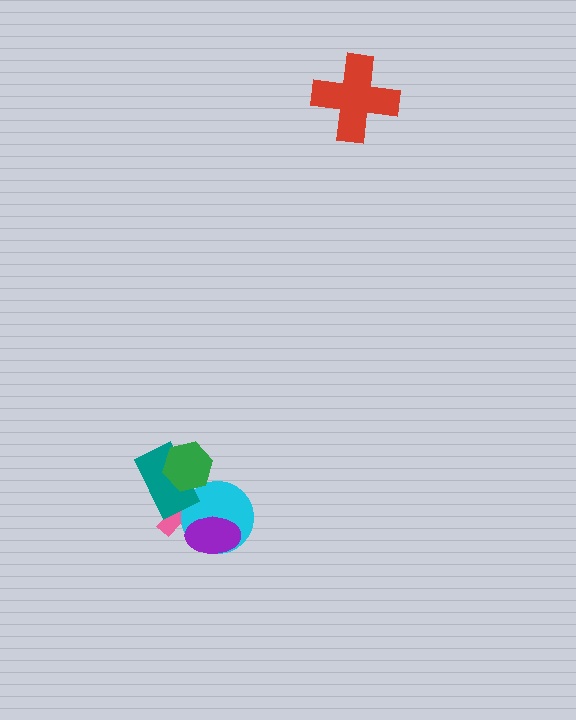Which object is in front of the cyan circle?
The purple ellipse is in front of the cyan circle.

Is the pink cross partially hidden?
Yes, it is partially covered by another shape.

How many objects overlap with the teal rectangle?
2 objects overlap with the teal rectangle.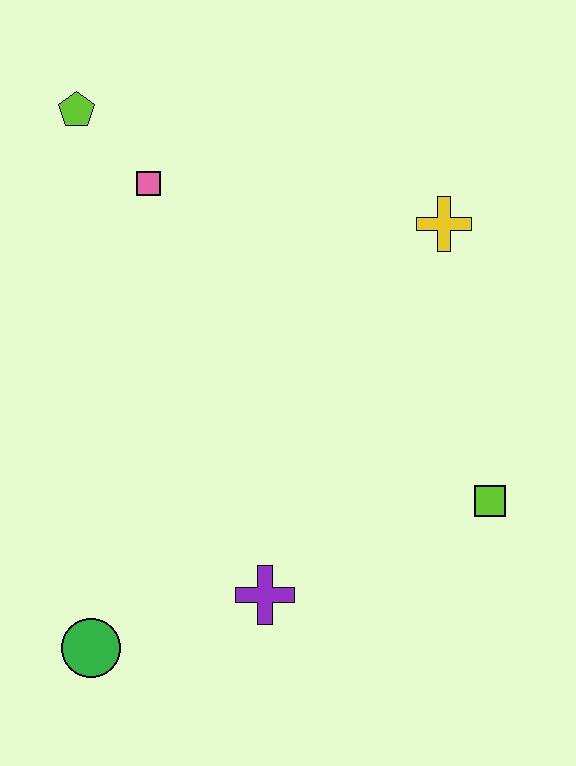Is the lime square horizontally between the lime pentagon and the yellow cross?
No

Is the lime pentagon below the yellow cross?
No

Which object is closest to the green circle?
The purple cross is closest to the green circle.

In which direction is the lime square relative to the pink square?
The lime square is to the right of the pink square.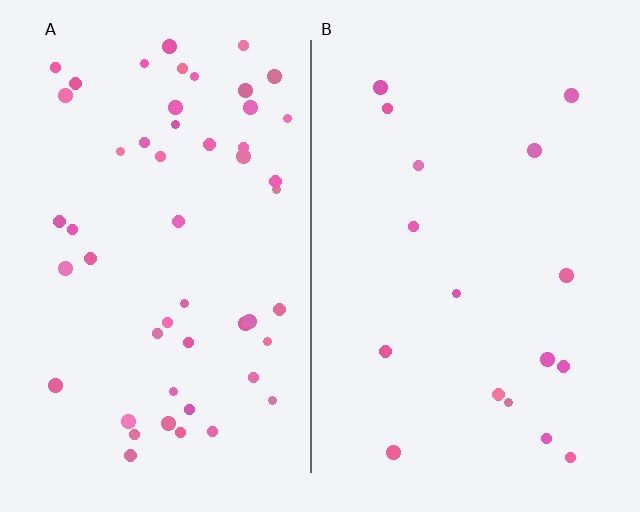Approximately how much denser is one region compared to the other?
Approximately 3.1× — region A over region B.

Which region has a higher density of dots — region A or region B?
A (the left).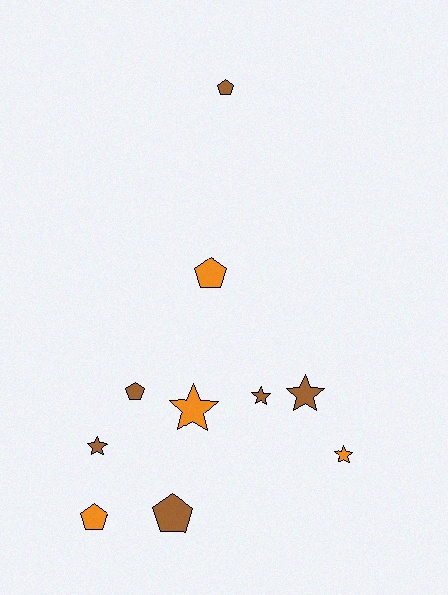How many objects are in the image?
There are 10 objects.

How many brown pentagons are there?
There are 3 brown pentagons.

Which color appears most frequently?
Brown, with 6 objects.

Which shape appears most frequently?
Pentagon, with 5 objects.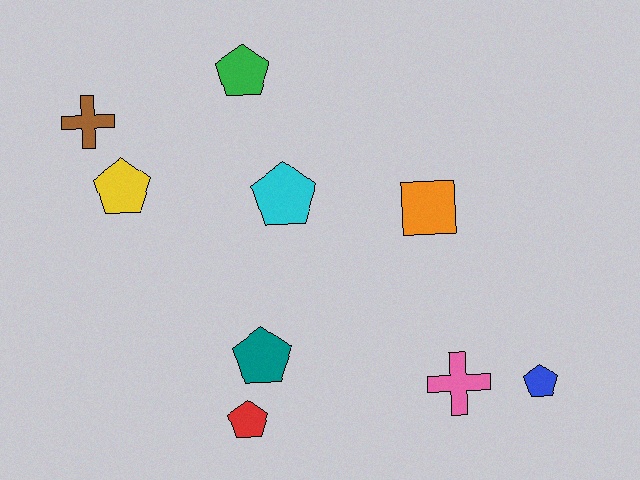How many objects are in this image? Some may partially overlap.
There are 9 objects.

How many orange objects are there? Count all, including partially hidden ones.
There is 1 orange object.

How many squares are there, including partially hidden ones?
There is 1 square.